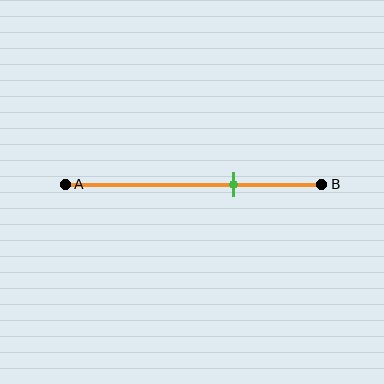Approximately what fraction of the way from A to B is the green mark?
The green mark is approximately 65% of the way from A to B.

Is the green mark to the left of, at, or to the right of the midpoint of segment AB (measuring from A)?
The green mark is to the right of the midpoint of segment AB.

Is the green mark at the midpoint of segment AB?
No, the mark is at about 65% from A, not at the 50% midpoint.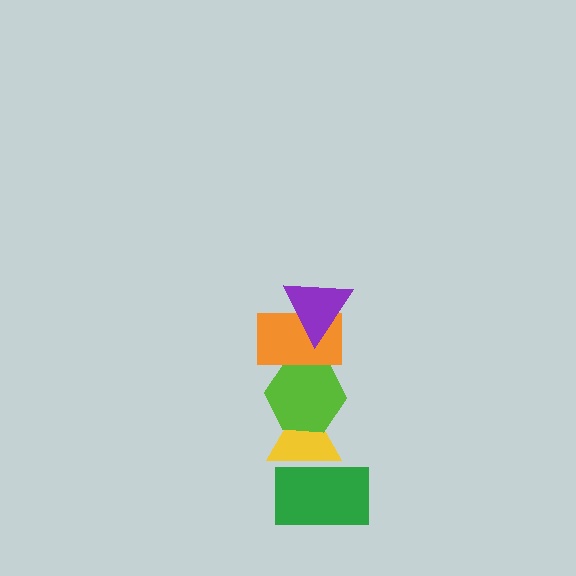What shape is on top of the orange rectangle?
The purple triangle is on top of the orange rectangle.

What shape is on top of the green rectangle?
The yellow triangle is on top of the green rectangle.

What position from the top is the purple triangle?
The purple triangle is 1st from the top.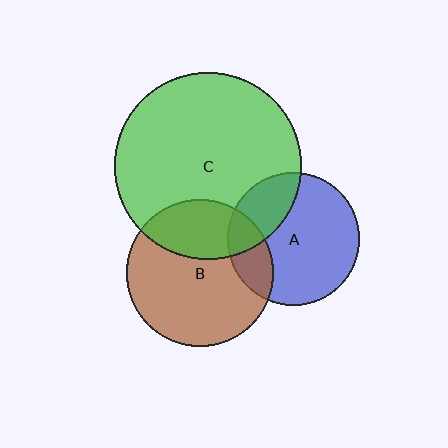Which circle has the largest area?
Circle C (green).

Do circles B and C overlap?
Yes.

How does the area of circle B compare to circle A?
Approximately 1.2 times.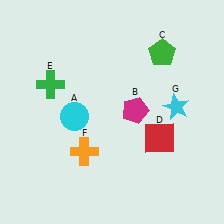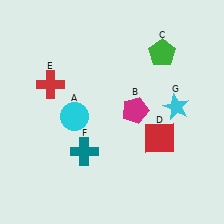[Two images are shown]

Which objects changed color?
E changed from green to red. F changed from orange to teal.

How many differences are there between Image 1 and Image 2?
There are 2 differences between the two images.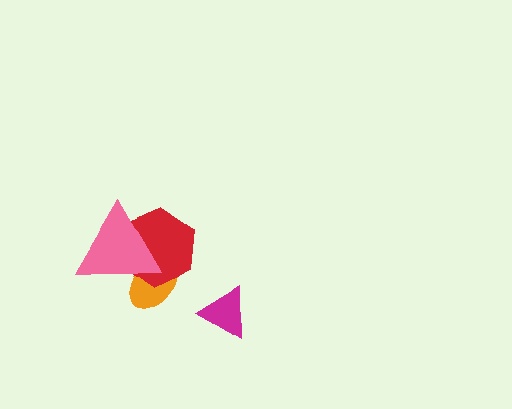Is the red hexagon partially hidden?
Yes, it is partially covered by another shape.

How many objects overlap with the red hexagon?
2 objects overlap with the red hexagon.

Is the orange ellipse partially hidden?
Yes, it is partially covered by another shape.